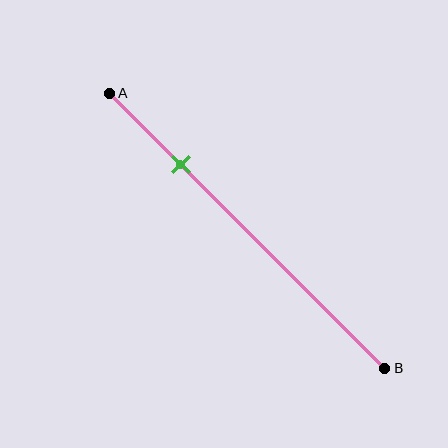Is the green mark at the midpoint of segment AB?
No, the mark is at about 25% from A, not at the 50% midpoint.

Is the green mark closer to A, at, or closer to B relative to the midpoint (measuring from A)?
The green mark is closer to point A than the midpoint of segment AB.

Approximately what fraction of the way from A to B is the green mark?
The green mark is approximately 25% of the way from A to B.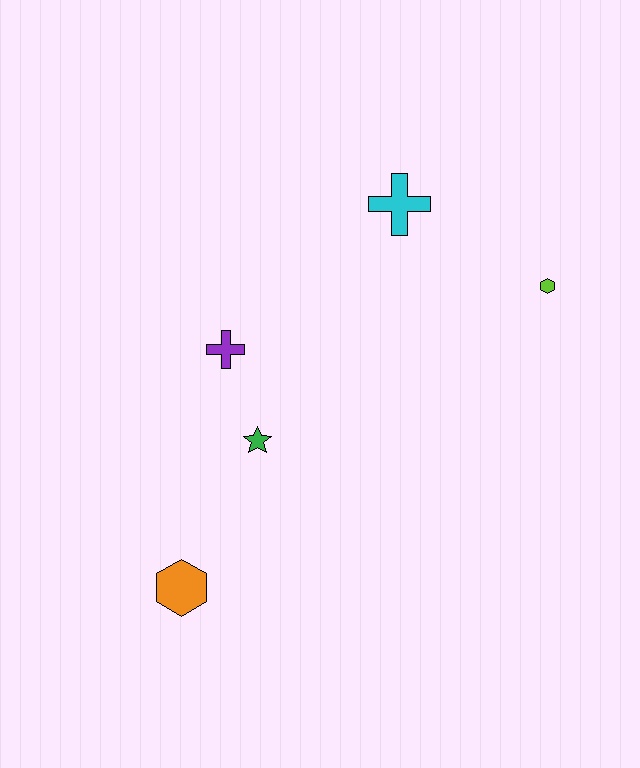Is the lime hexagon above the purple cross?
Yes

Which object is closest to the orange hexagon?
The green star is closest to the orange hexagon.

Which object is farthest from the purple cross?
The lime hexagon is farthest from the purple cross.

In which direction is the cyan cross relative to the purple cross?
The cyan cross is to the right of the purple cross.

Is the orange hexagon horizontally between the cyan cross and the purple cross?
No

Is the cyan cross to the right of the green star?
Yes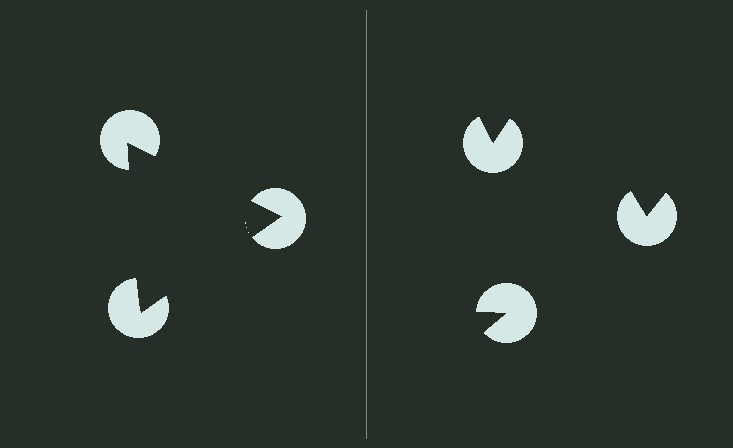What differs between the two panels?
The pac-man discs are positioned identically on both sides; only the wedge orientations differ. On the left they align to a triangle; on the right they are misaligned.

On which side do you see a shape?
An illusory triangle appears on the left side. On the right side the wedge cuts are rotated, so no coherent shape forms.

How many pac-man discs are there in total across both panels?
6 — 3 on each side.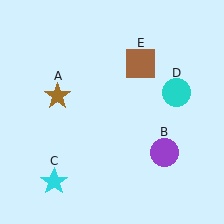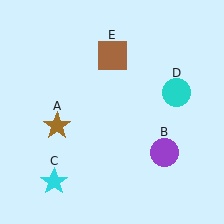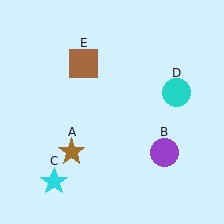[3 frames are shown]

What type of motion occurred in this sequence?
The brown star (object A), brown square (object E) rotated counterclockwise around the center of the scene.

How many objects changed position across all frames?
2 objects changed position: brown star (object A), brown square (object E).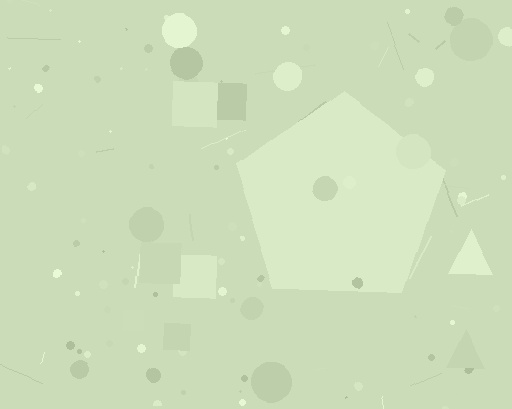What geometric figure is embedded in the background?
A pentagon is embedded in the background.